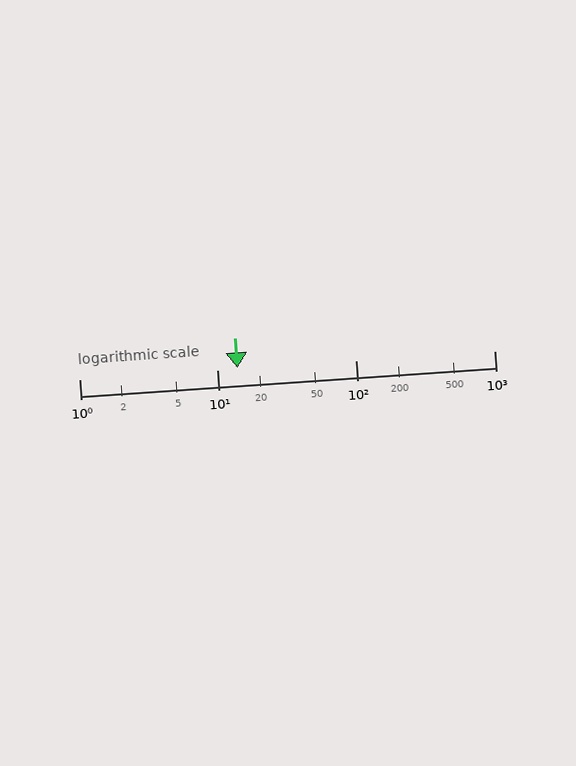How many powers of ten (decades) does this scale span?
The scale spans 3 decades, from 1 to 1000.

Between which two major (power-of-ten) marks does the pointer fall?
The pointer is between 10 and 100.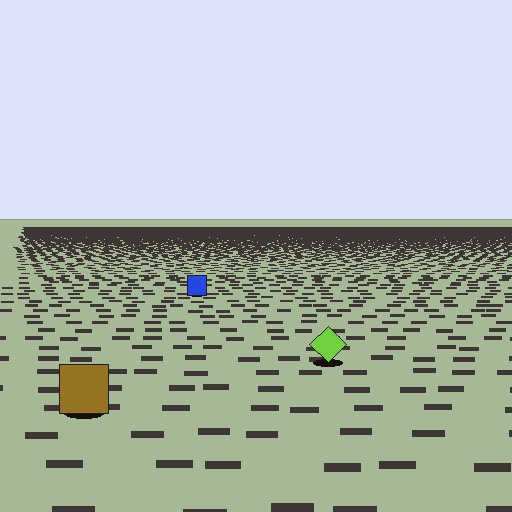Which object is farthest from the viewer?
The blue square is farthest from the viewer. It appears smaller and the ground texture around it is denser.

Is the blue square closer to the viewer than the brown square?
No. The brown square is closer — you can tell from the texture gradient: the ground texture is coarser near it.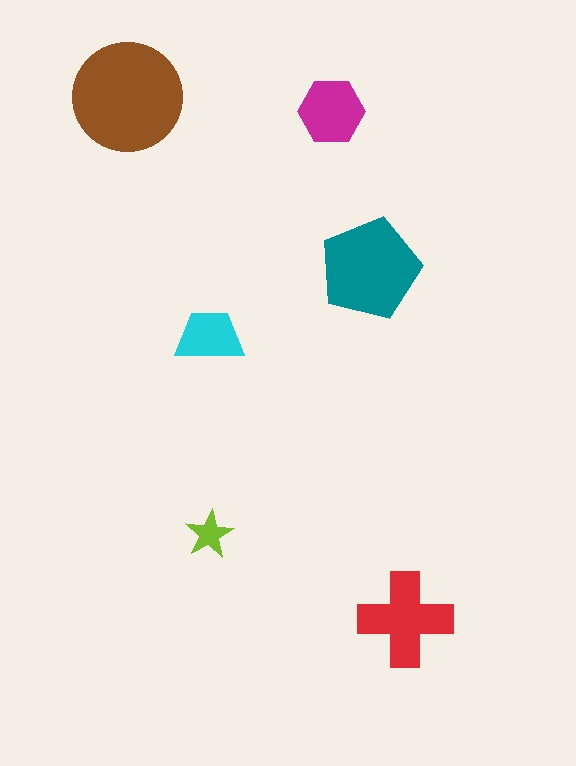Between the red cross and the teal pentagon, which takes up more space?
The teal pentagon.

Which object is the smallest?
The lime star.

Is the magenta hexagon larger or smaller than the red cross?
Smaller.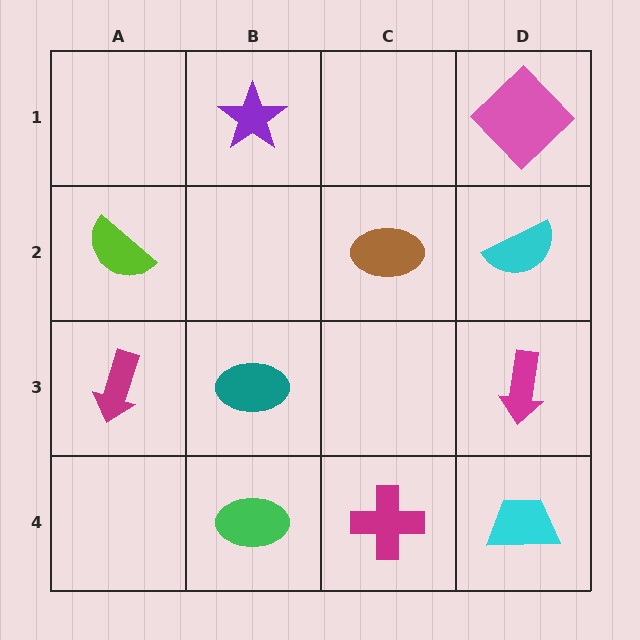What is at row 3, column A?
A magenta arrow.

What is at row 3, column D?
A magenta arrow.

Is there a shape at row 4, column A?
No, that cell is empty.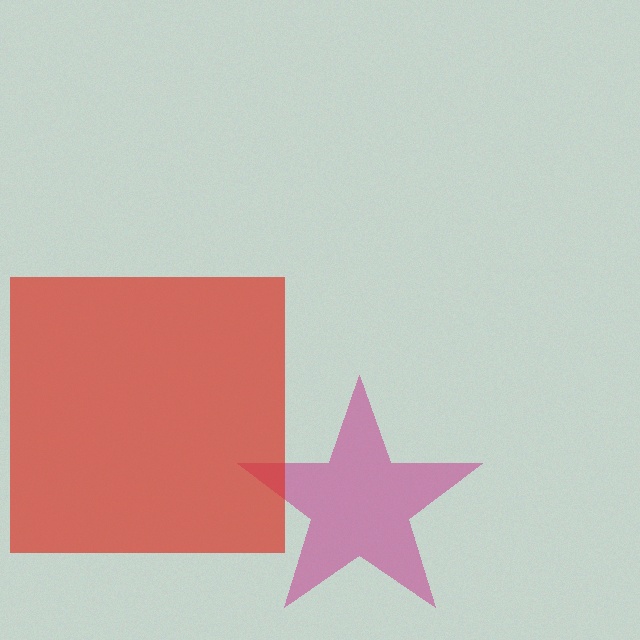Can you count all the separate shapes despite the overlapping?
Yes, there are 2 separate shapes.